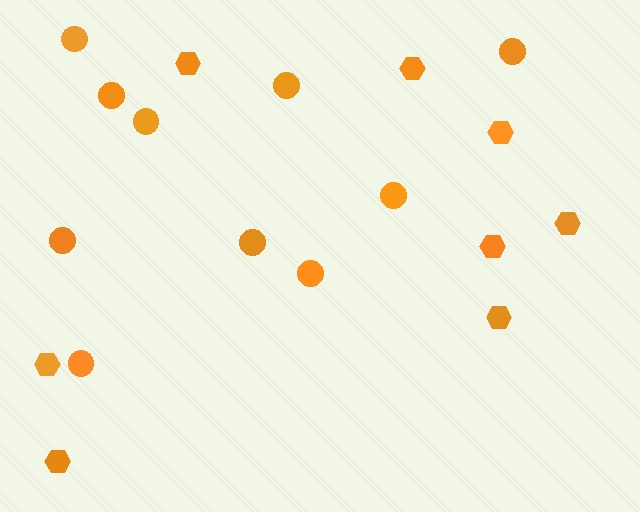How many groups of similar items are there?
There are 2 groups: one group of hexagons (8) and one group of circles (10).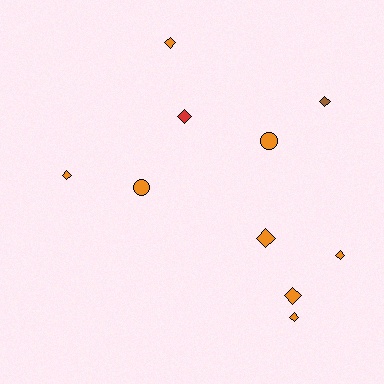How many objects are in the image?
There are 10 objects.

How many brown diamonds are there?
There is 1 brown diamond.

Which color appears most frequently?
Orange, with 8 objects.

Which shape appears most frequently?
Diamond, with 8 objects.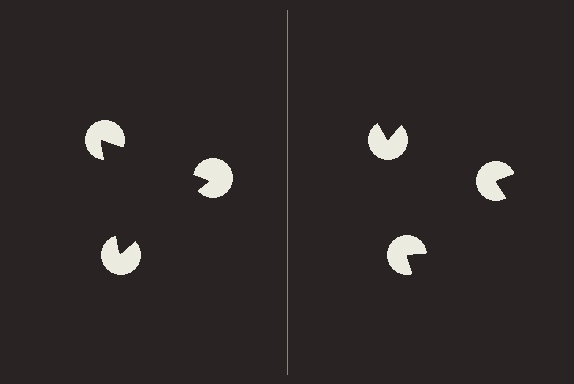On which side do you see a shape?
An illusory triangle appears on the left side. On the right side the wedge cuts are rotated, so no coherent shape forms.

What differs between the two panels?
The pac-man discs are positioned identically on both sides; only the wedge orientations differ. On the left they align to a triangle; on the right they are misaligned.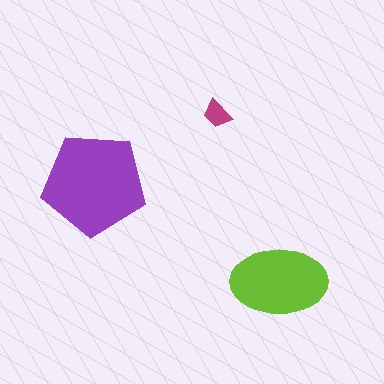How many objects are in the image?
There are 3 objects in the image.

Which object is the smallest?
The magenta trapezoid.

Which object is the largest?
The purple pentagon.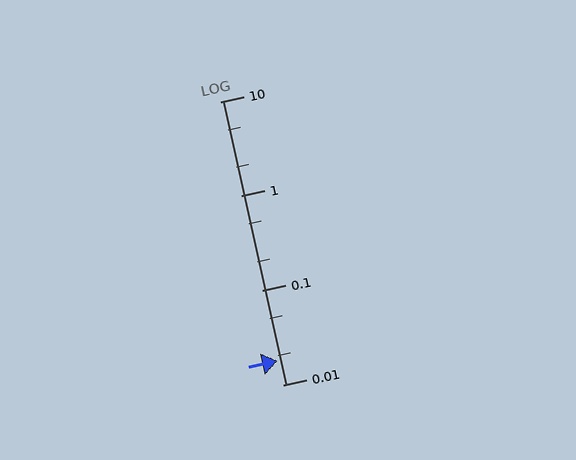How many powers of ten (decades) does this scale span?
The scale spans 3 decades, from 0.01 to 10.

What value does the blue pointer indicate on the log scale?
The pointer indicates approximately 0.018.